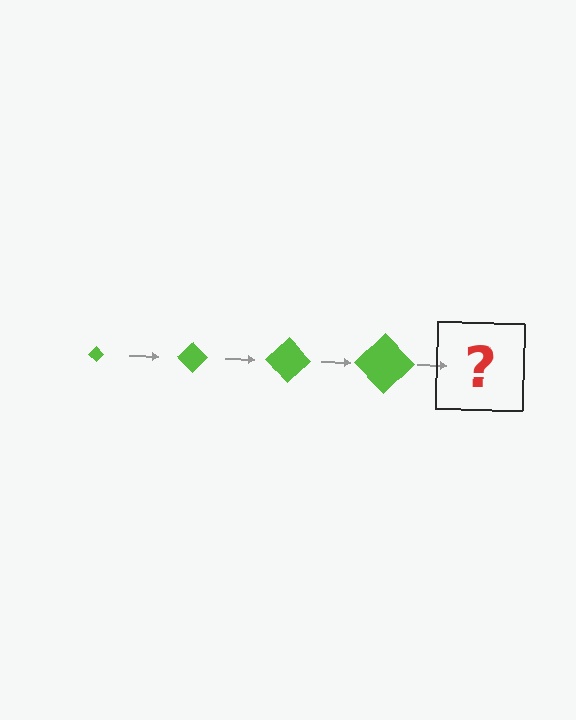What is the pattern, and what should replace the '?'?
The pattern is that the diamond gets progressively larger each step. The '?' should be a lime diamond, larger than the previous one.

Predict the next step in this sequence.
The next step is a lime diamond, larger than the previous one.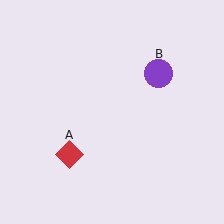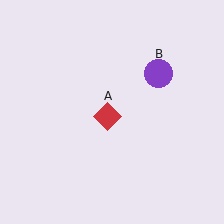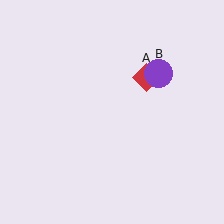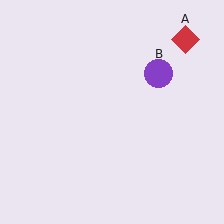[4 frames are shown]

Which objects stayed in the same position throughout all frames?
Purple circle (object B) remained stationary.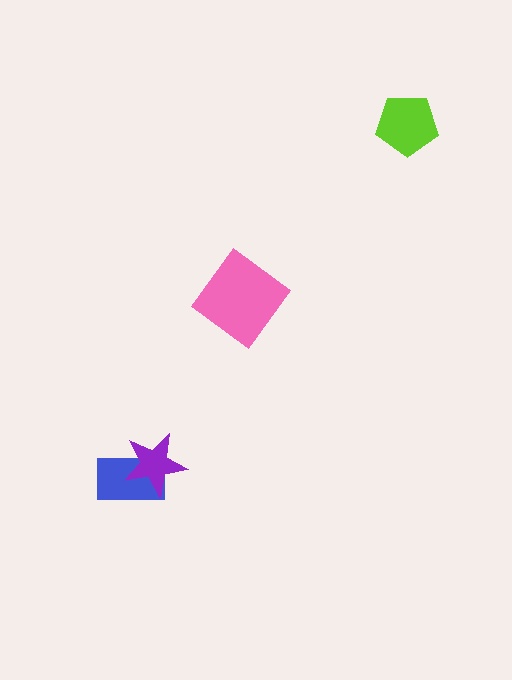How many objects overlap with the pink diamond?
0 objects overlap with the pink diamond.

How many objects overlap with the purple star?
1 object overlaps with the purple star.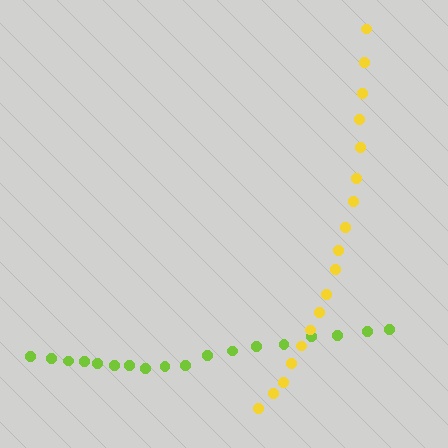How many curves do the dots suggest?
There are 2 distinct paths.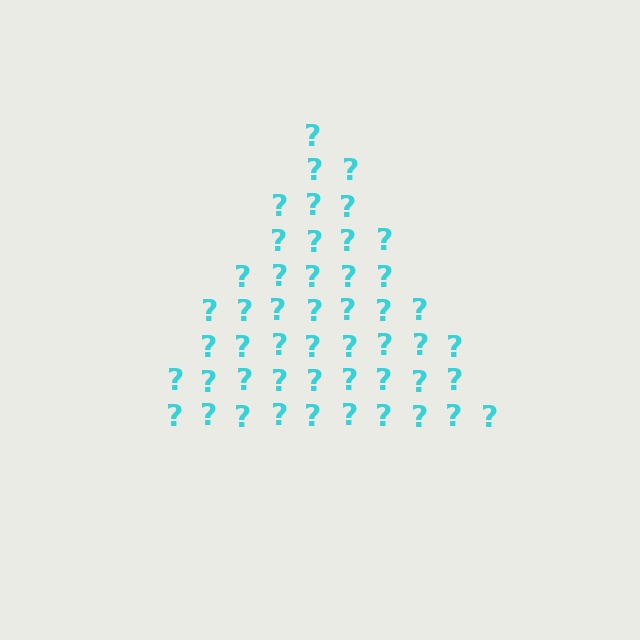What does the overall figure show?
The overall figure shows a triangle.